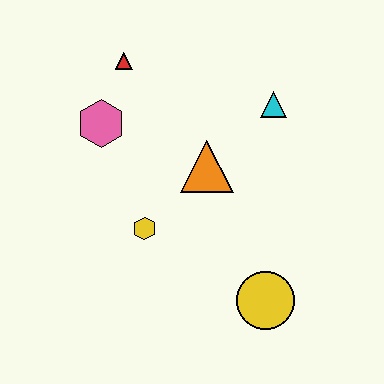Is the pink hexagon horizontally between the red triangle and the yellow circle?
No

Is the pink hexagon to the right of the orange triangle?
No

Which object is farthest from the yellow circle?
The red triangle is farthest from the yellow circle.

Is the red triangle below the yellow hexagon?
No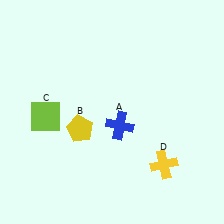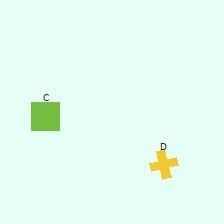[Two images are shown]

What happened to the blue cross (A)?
The blue cross (A) was removed in Image 2. It was in the bottom-right area of Image 1.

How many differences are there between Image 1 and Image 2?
There are 2 differences between the two images.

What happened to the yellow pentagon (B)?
The yellow pentagon (B) was removed in Image 2. It was in the bottom-left area of Image 1.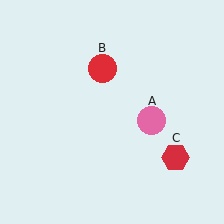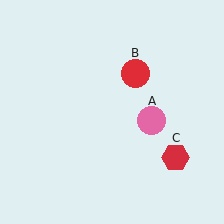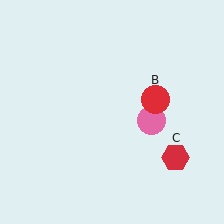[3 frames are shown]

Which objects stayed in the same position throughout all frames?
Pink circle (object A) and red hexagon (object C) remained stationary.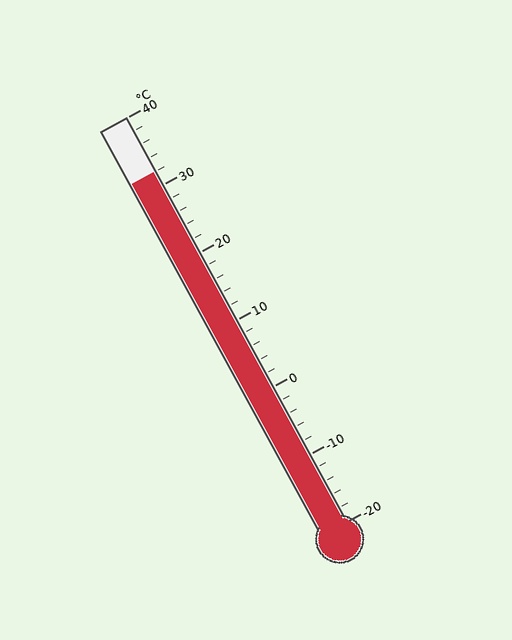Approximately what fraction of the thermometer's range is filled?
The thermometer is filled to approximately 85% of its range.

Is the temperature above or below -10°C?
The temperature is above -10°C.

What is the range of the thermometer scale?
The thermometer scale ranges from -20°C to 40°C.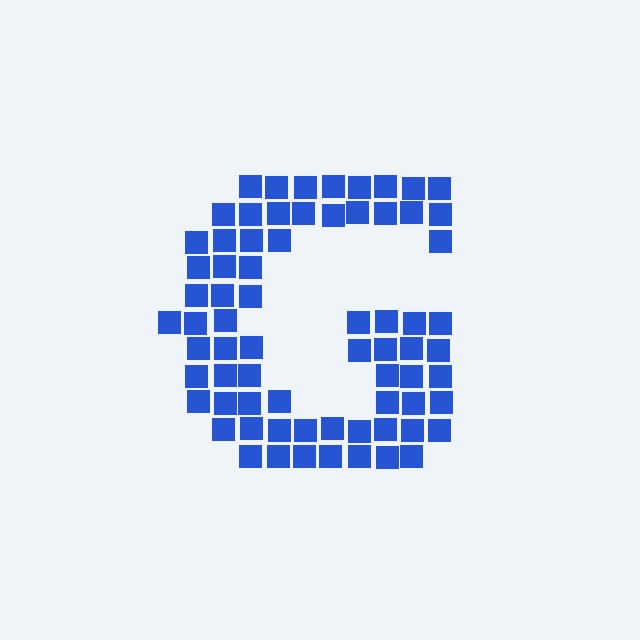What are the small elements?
The small elements are squares.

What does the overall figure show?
The overall figure shows the letter G.